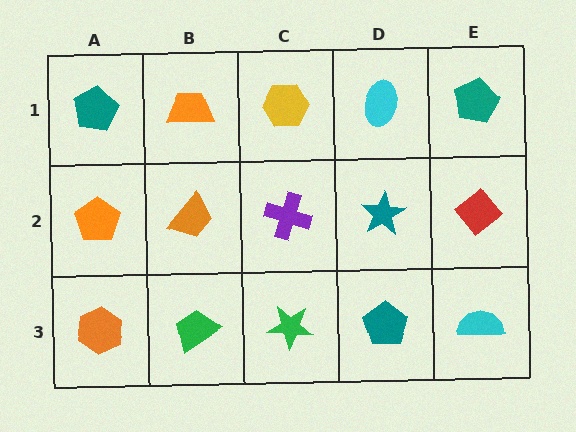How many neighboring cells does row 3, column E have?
2.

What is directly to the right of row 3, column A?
A green trapezoid.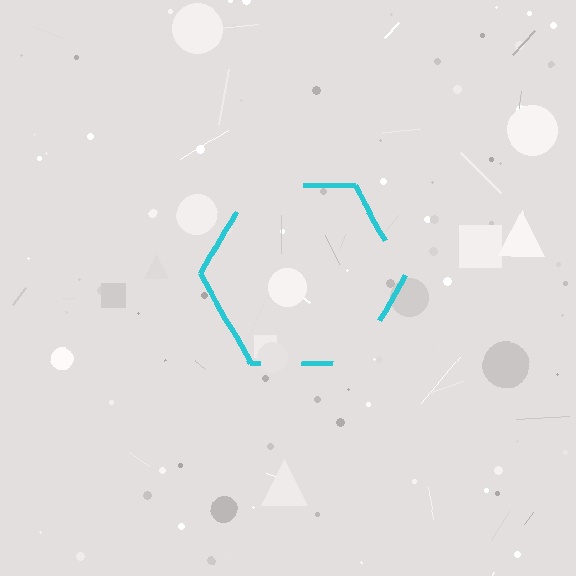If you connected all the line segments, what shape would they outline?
They would outline a hexagon.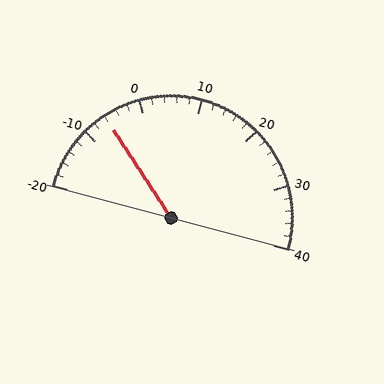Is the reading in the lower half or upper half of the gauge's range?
The reading is in the lower half of the range (-20 to 40).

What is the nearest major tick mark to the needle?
The nearest major tick mark is -10.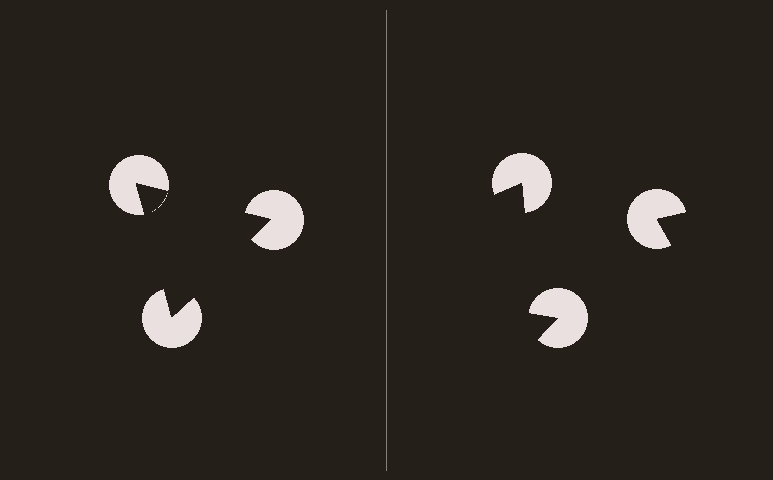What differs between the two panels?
The pac-man discs are positioned identically on both sides; only the wedge orientations differ. On the left they align to a triangle; on the right they are misaligned.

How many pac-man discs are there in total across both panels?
6 — 3 on each side.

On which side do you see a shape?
An illusory triangle appears on the left side. On the right side the wedge cuts are rotated, so no coherent shape forms.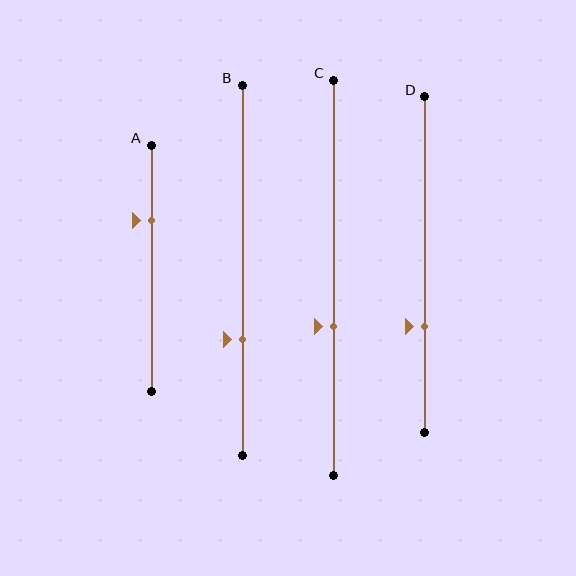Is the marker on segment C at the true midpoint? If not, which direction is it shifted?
No, the marker on segment C is shifted downward by about 12% of the segment length.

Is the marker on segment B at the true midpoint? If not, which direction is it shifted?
No, the marker on segment B is shifted downward by about 19% of the segment length.